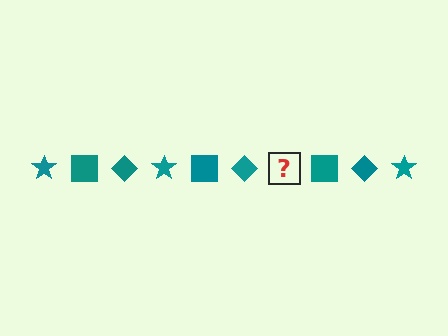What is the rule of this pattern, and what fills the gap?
The rule is that the pattern cycles through star, square, diamond shapes in teal. The gap should be filled with a teal star.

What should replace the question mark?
The question mark should be replaced with a teal star.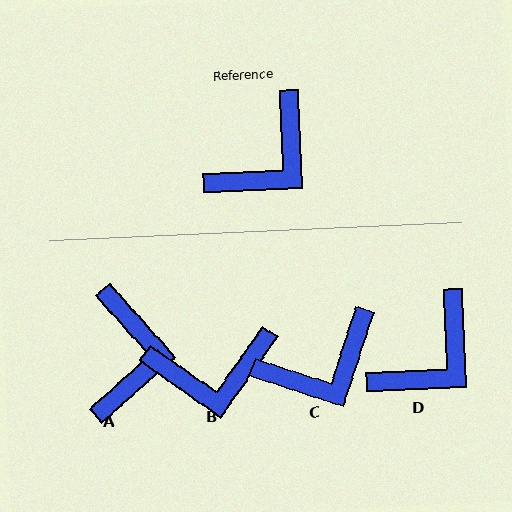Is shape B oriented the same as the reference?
No, it is off by about 37 degrees.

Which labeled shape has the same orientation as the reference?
D.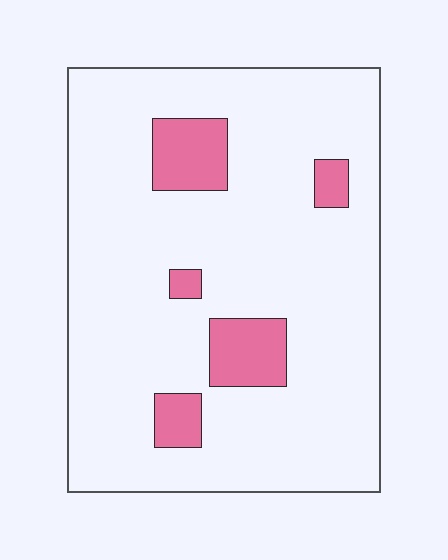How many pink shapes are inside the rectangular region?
5.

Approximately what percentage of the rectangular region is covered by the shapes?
Approximately 10%.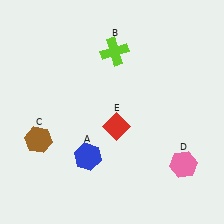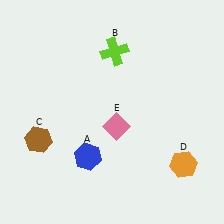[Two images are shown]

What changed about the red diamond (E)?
In Image 1, E is red. In Image 2, it changed to pink.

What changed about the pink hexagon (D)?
In Image 1, D is pink. In Image 2, it changed to orange.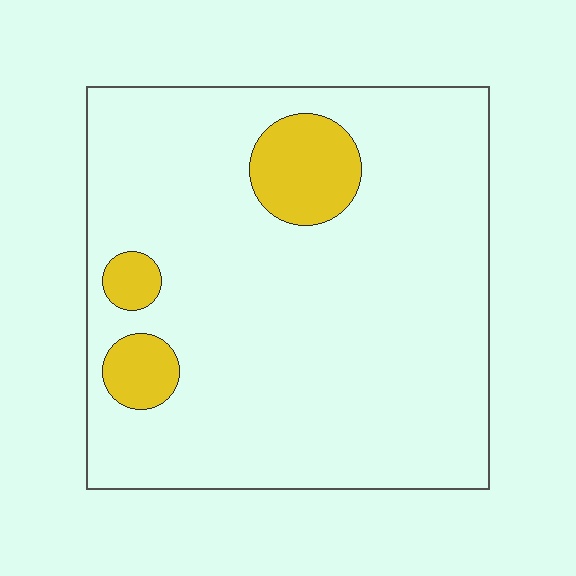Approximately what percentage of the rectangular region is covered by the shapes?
Approximately 10%.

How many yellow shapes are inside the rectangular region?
3.